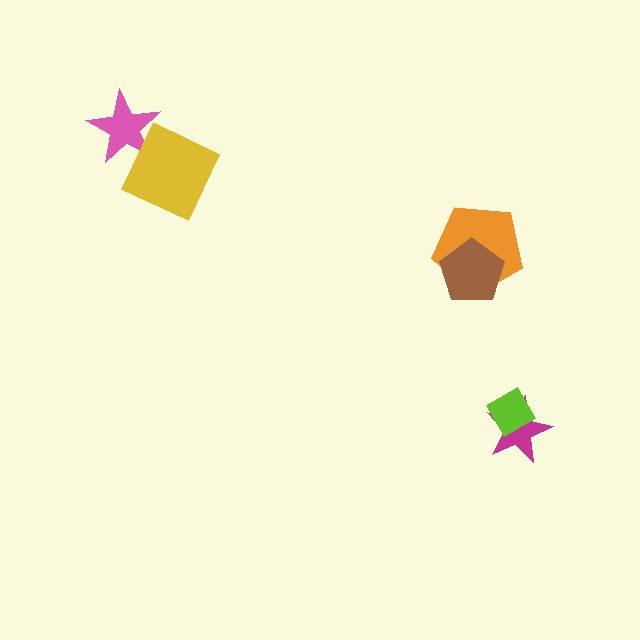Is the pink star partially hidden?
Yes, it is partially covered by another shape.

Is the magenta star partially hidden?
Yes, it is partially covered by another shape.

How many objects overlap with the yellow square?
1 object overlaps with the yellow square.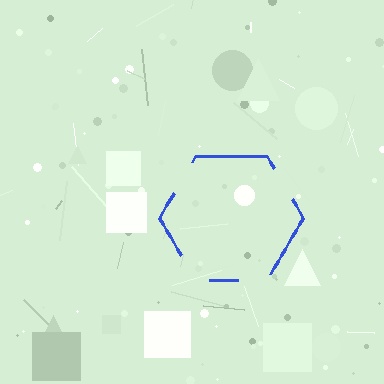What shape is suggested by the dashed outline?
The dashed outline suggests a hexagon.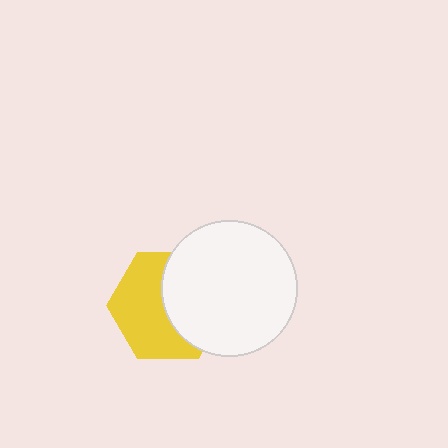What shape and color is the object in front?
The object in front is a white circle.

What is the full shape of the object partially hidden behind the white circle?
The partially hidden object is a yellow hexagon.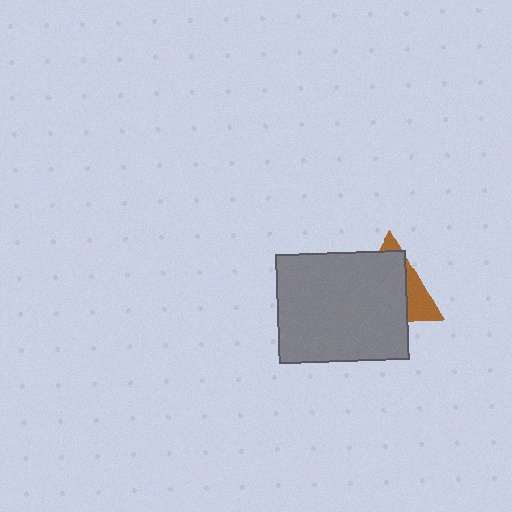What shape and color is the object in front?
The object in front is a gray rectangle.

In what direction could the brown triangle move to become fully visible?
The brown triangle could move toward the upper-right. That would shift it out from behind the gray rectangle entirely.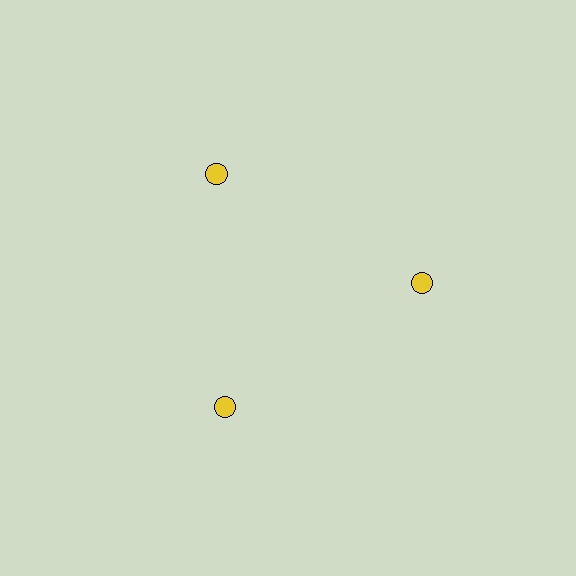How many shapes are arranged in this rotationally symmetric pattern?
There are 3 shapes, arranged in 3 groups of 1.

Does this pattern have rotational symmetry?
Yes, this pattern has 3-fold rotational symmetry. It looks the same after rotating 120 degrees around the center.